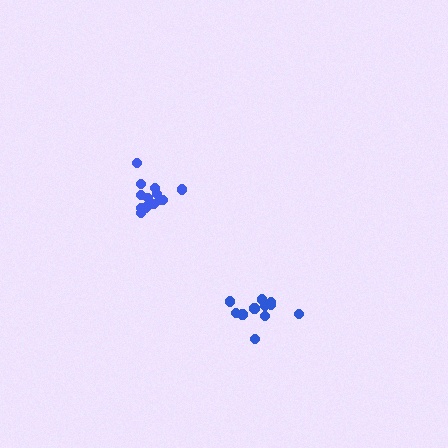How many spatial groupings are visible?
There are 2 spatial groupings.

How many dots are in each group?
Group 1: 14 dots, Group 2: 12 dots (26 total).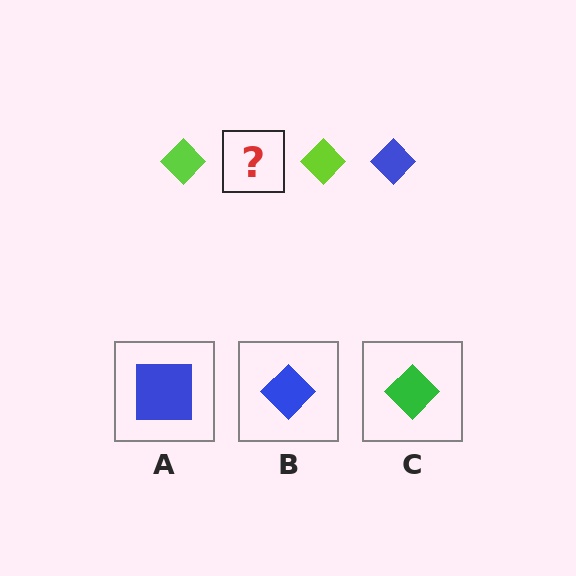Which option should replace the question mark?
Option B.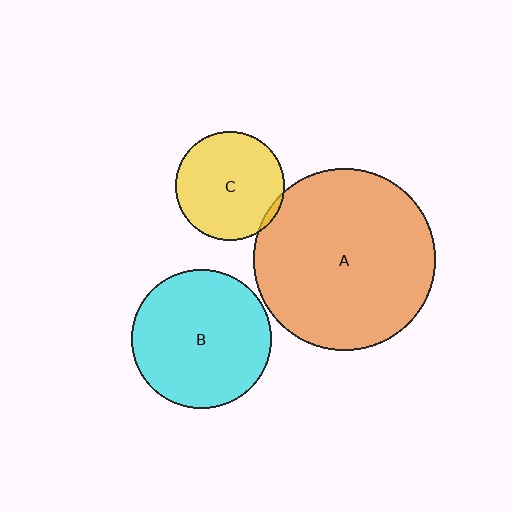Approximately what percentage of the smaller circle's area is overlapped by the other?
Approximately 5%.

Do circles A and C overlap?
Yes.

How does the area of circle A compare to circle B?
Approximately 1.7 times.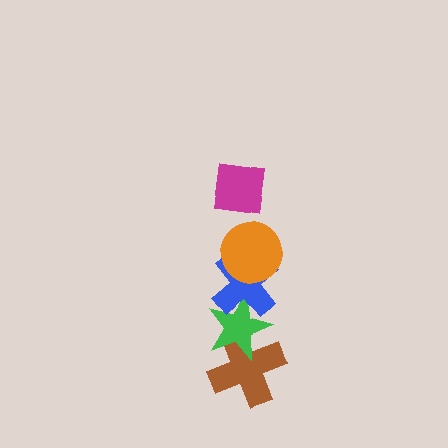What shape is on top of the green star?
The blue cross is on top of the green star.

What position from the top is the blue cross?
The blue cross is 3rd from the top.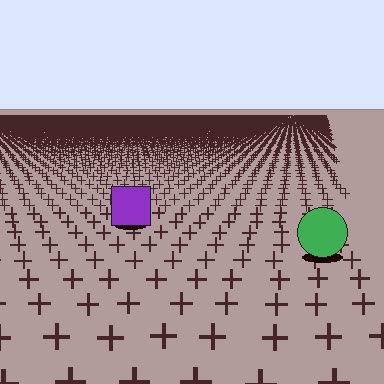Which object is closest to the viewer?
The green circle is closest. The texture marks near it are larger and more spread out.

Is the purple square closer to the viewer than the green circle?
No. The green circle is closer — you can tell from the texture gradient: the ground texture is coarser near it.